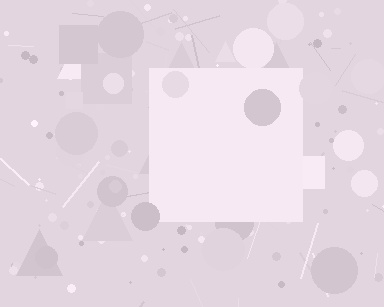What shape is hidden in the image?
A square is hidden in the image.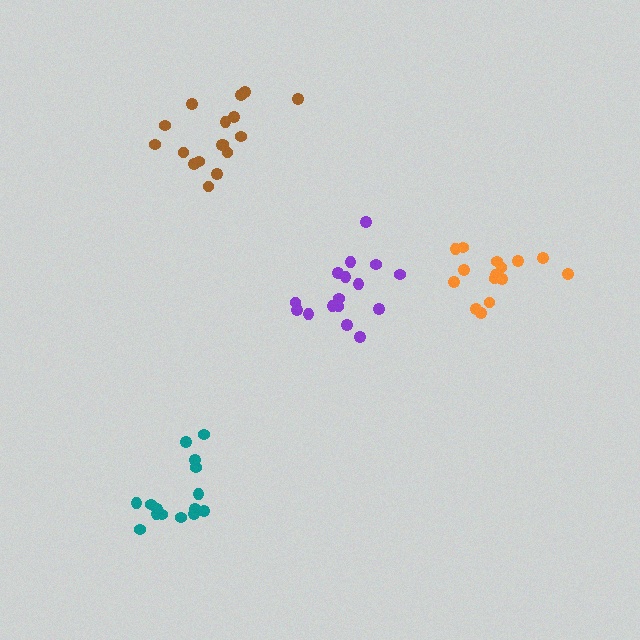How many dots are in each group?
Group 1: 15 dots, Group 2: 15 dots, Group 3: 17 dots, Group 4: 16 dots (63 total).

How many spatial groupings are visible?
There are 4 spatial groupings.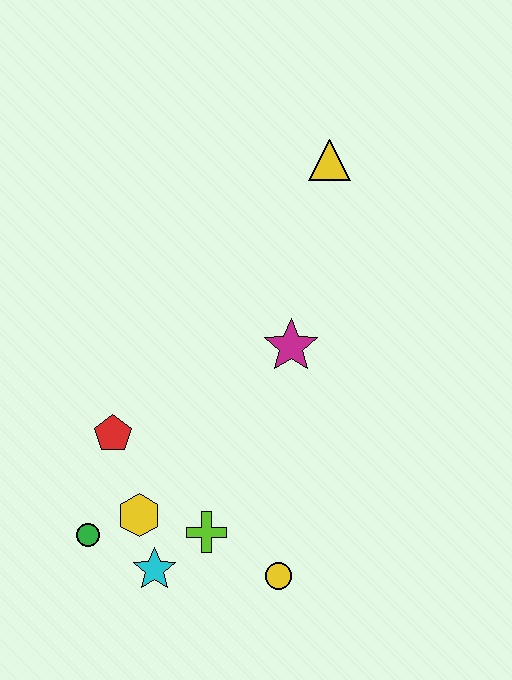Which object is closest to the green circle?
The yellow hexagon is closest to the green circle.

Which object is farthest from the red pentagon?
The yellow triangle is farthest from the red pentagon.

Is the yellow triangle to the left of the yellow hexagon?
No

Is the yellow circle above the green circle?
No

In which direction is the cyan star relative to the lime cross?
The cyan star is to the left of the lime cross.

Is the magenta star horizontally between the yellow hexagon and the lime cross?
No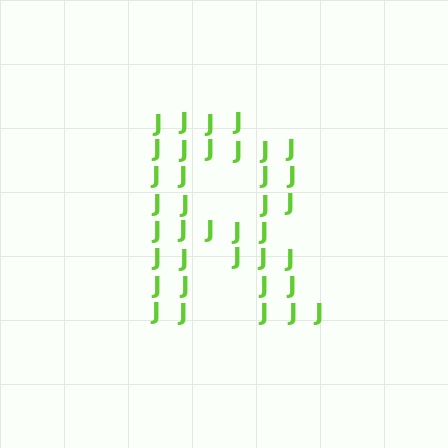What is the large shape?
The large shape is the letter R.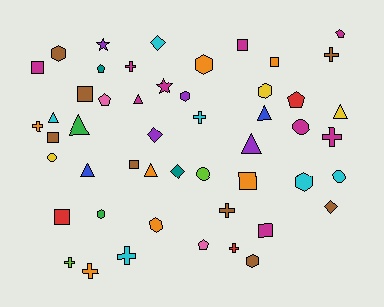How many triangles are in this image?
There are 8 triangles.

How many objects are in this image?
There are 50 objects.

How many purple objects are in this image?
There are 4 purple objects.